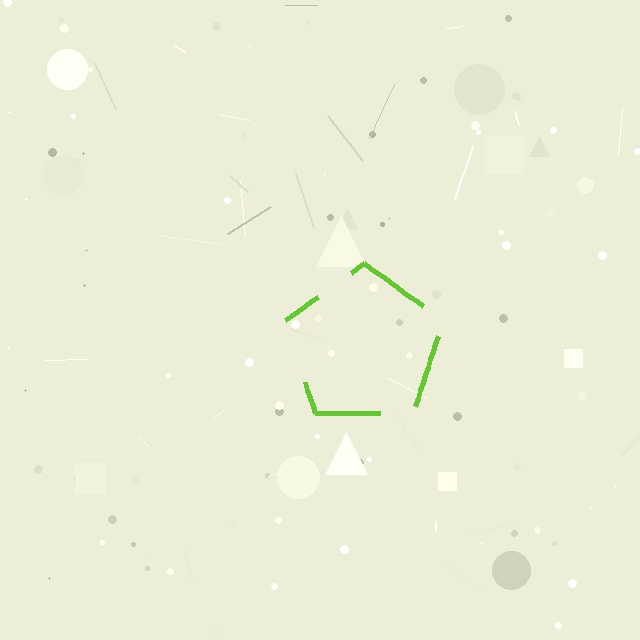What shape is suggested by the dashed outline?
The dashed outline suggests a pentagon.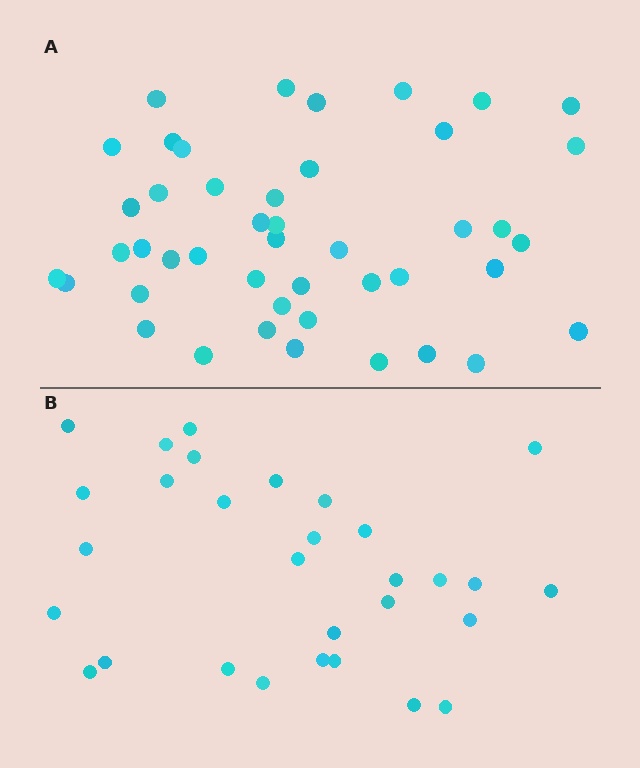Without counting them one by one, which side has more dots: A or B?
Region A (the top region) has more dots.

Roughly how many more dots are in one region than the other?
Region A has approximately 15 more dots than region B.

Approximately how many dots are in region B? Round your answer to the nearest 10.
About 30 dots.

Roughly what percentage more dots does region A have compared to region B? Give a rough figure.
About 50% more.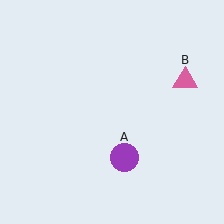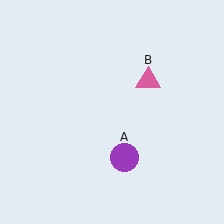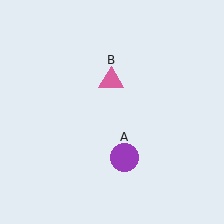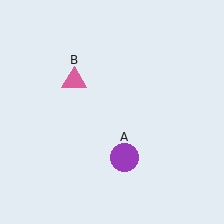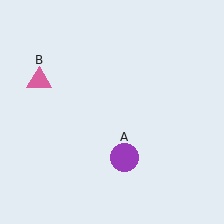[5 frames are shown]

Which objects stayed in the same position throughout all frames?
Purple circle (object A) remained stationary.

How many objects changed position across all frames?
1 object changed position: pink triangle (object B).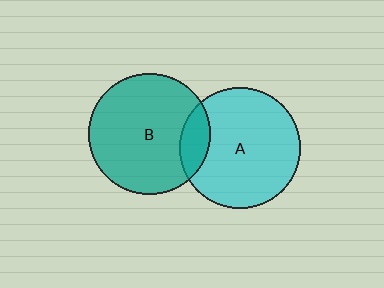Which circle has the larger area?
Circle B (teal).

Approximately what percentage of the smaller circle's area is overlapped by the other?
Approximately 15%.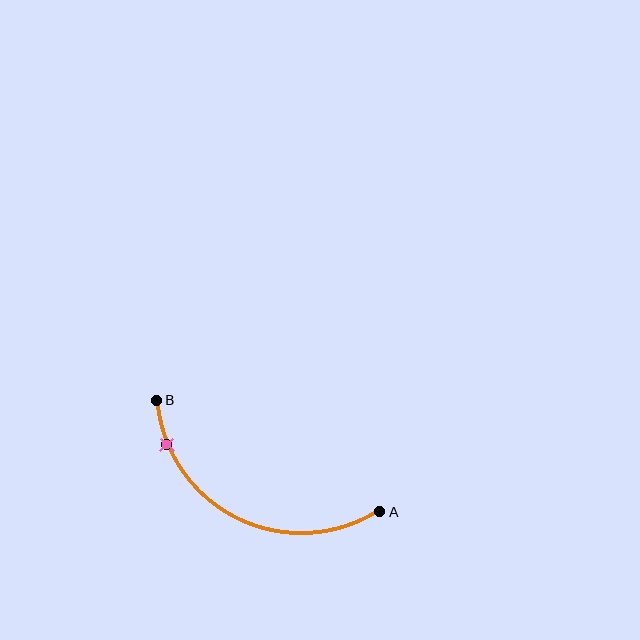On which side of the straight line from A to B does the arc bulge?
The arc bulges below the straight line connecting A and B.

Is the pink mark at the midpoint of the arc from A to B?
No. The pink mark lies on the arc but is closer to endpoint B. The arc midpoint would be at the point on the curve equidistant along the arc from both A and B.